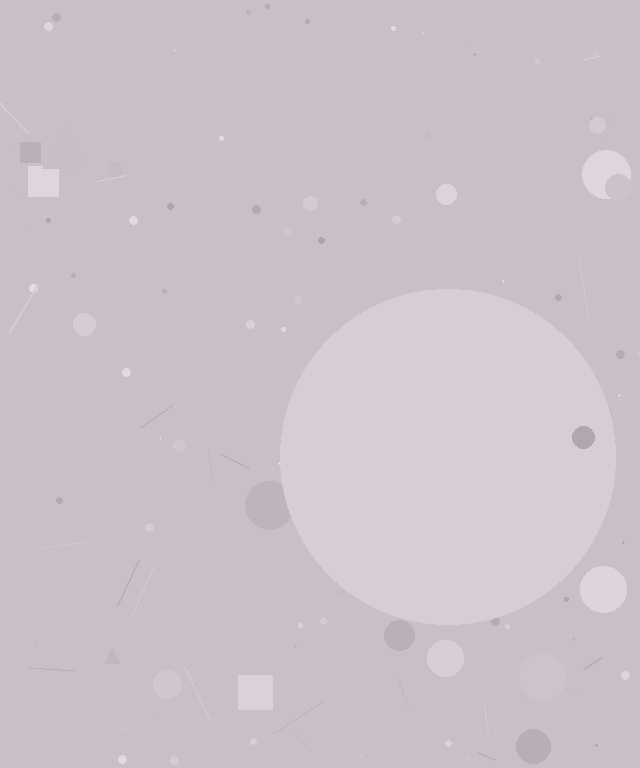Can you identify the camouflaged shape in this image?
The camouflaged shape is a circle.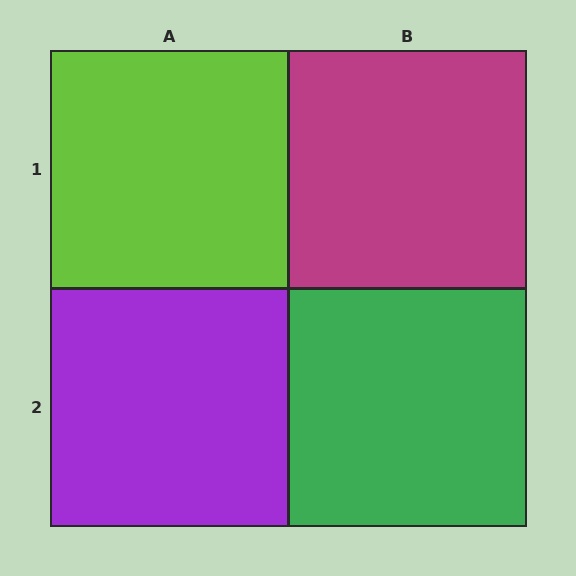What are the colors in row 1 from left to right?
Lime, magenta.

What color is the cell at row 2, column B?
Green.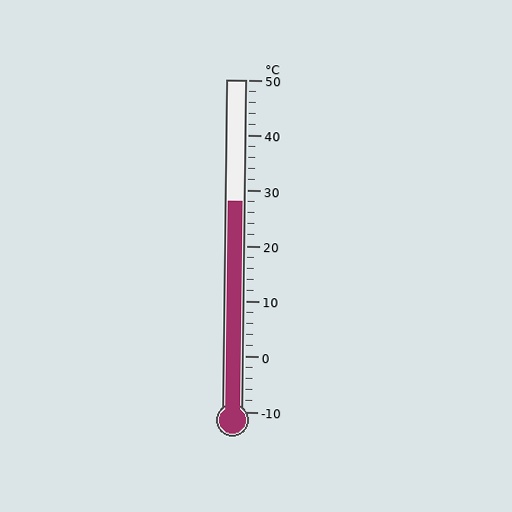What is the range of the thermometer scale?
The thermometer scale ranges from -10°C to 50°C.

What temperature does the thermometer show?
The thermometer shows approximately 28°C.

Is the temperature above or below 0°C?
The temperature is above 0°C.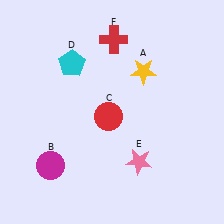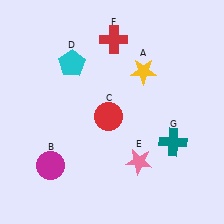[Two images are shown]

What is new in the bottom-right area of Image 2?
A teal cross (G) was added in the bottom-right area of Image 2.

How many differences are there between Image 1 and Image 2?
There is 1 difference between the two images.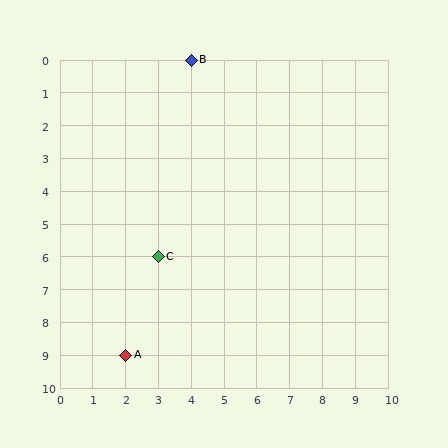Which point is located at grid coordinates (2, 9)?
Point A is at (2, 9).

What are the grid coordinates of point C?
Point C is at grid coordinates (3, 6).